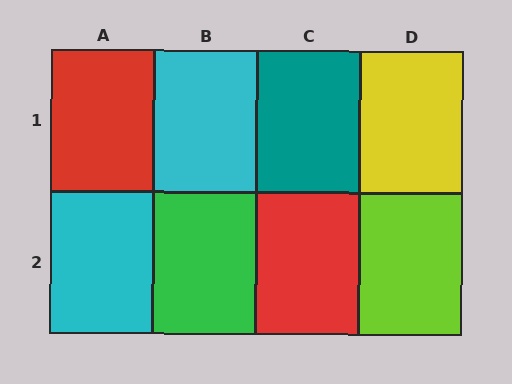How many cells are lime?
1 cell is lime.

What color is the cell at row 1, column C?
Teal.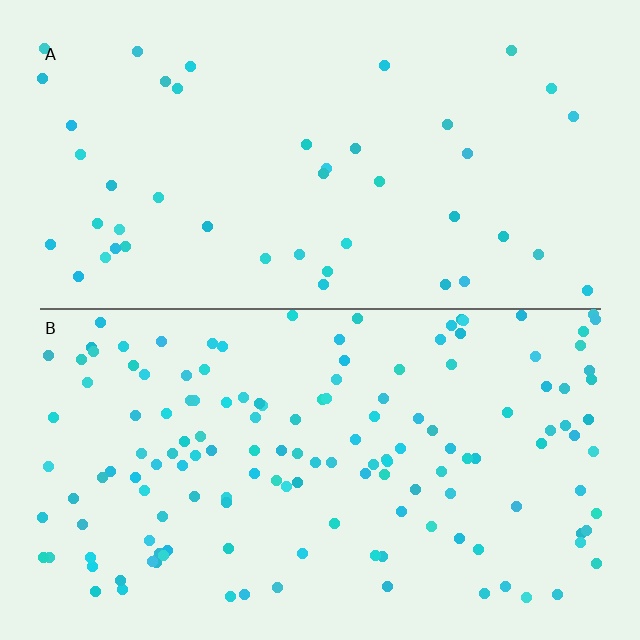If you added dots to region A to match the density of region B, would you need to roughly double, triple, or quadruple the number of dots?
Approximately triple.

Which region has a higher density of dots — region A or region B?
B (the bottom).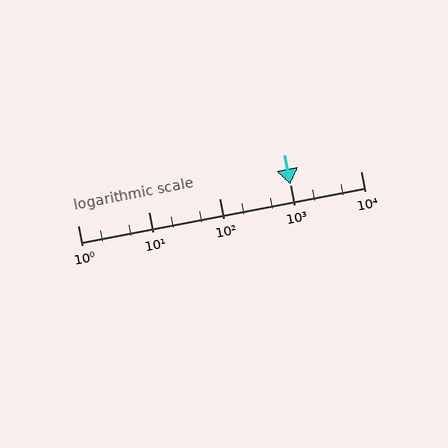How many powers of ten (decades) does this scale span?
The scale spans 4 decades, from 1 to 10000.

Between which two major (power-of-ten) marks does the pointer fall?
The pointer is between 1000 and 10000.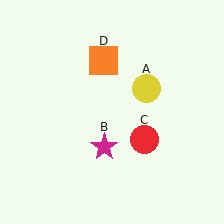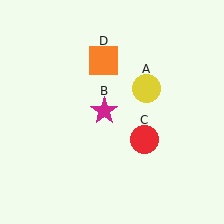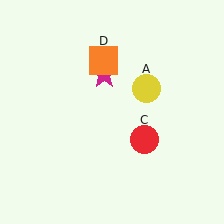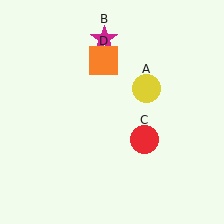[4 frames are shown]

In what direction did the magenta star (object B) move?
The magenta star (object B) moved up.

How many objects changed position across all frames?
1 object changed position: magenta star (object B).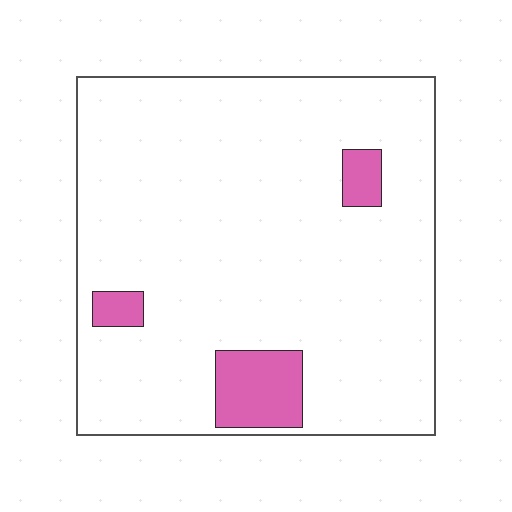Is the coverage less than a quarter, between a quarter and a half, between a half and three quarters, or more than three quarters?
Less than a quarter.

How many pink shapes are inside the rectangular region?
3.